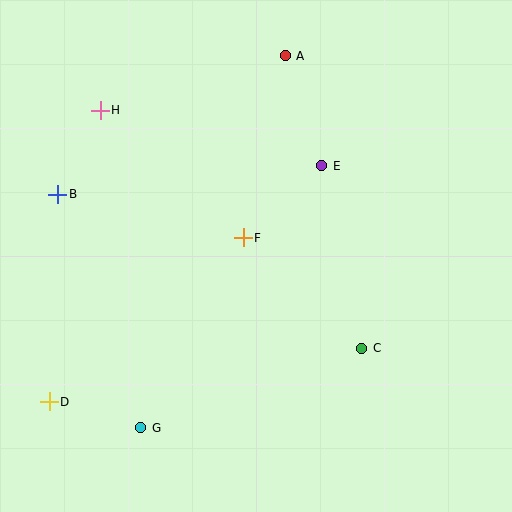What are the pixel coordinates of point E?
Point E is at (322, 166).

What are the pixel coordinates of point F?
Point F is at (243, 238).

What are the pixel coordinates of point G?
Point G is at (141, 428).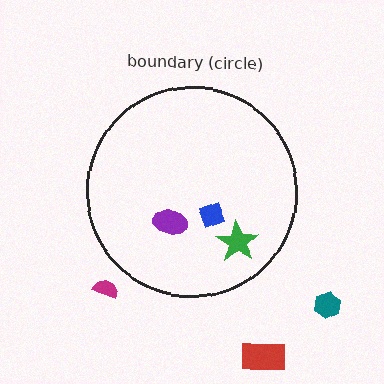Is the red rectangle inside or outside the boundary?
Outside.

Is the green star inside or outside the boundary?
Inside.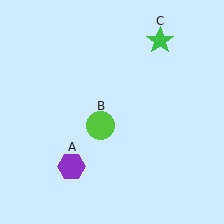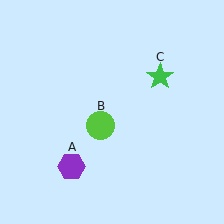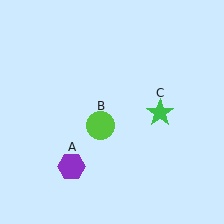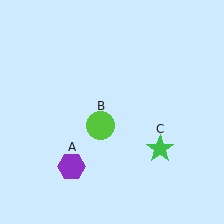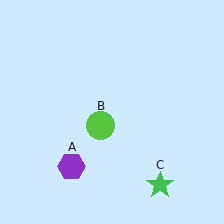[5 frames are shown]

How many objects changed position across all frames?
1 object changed position: green star (object C).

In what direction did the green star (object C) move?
The green star (object C) moved down.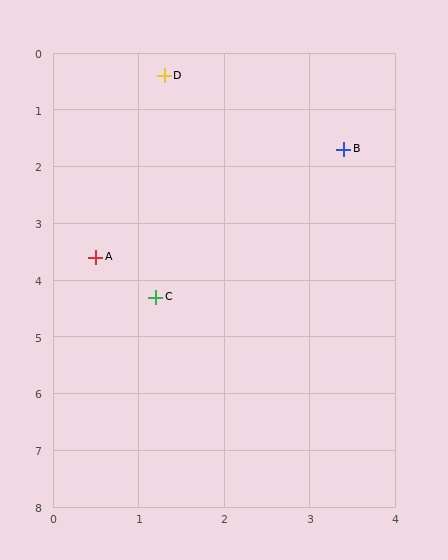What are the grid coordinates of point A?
Point A is at approximately (0.5, 3.6).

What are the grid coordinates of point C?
Point C is at approximately (1.2, 4.3).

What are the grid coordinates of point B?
Point B is at approximately (3.4, 1.7).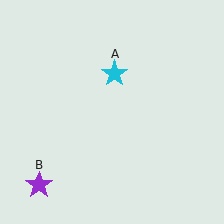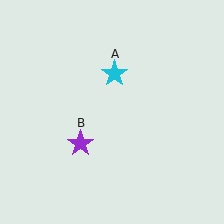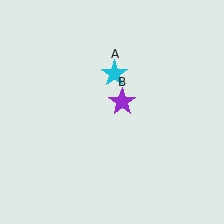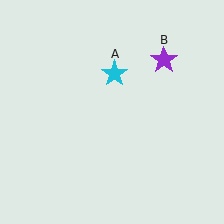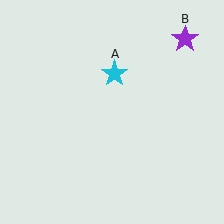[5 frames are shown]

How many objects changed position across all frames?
1 object changed position: purple star (object B).